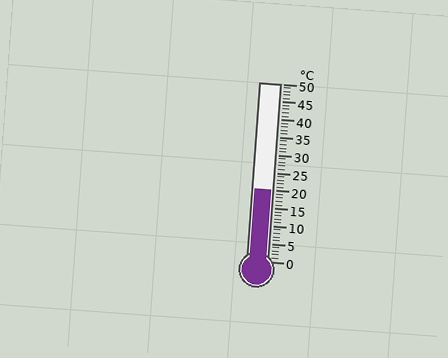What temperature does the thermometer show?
The thermometer shows approximately 20°C.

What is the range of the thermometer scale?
The thermometer scale ranges from 0°C to 50°C.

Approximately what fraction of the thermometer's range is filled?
The thermometer is filled to approximately 40% of its range.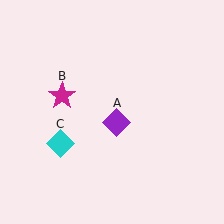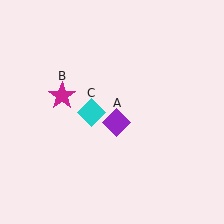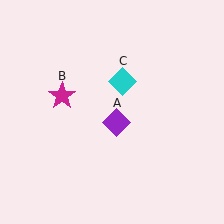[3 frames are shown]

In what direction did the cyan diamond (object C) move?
The cyan diamond (object C) moved up and to the right.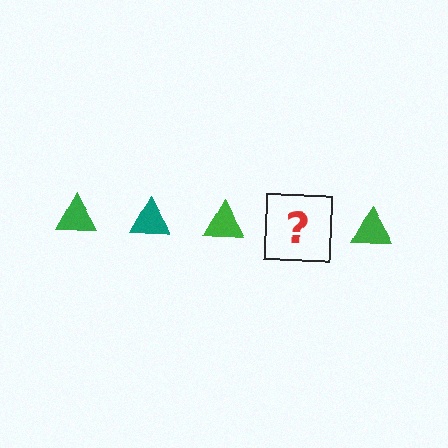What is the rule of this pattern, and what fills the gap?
The rule is that the pattern cycles through green, teal triangles. The gap should be filled with a teal triangle.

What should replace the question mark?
The question mark should be replaced with a teal triangle.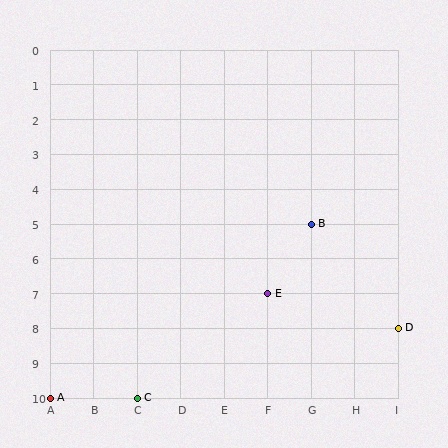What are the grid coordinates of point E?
Point E is at grid coordinates (F, 7).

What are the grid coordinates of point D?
Point D is at grid coordinates (I, 8).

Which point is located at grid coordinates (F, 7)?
Point E is at (F, 7).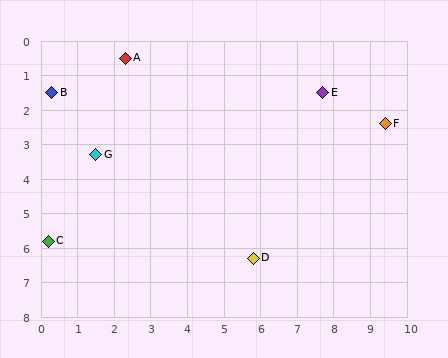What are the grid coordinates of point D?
Point D is at approximately (5.8, 6.3).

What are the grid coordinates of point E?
Point E is at approximately (7.7, 1.5).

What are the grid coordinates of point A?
Point A is at approximately (2.3, 0.5).